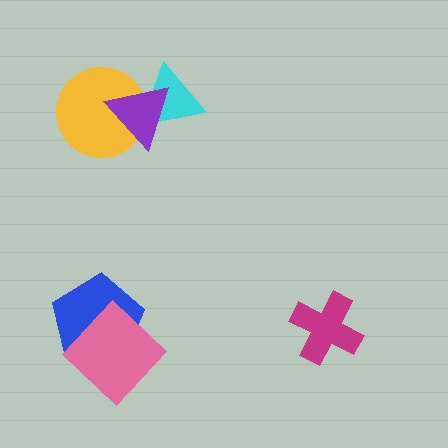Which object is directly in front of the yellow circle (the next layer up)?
The cyan triangle is directly in front of the yellow circle.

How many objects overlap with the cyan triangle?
2 objects overlap with the cyan triangle.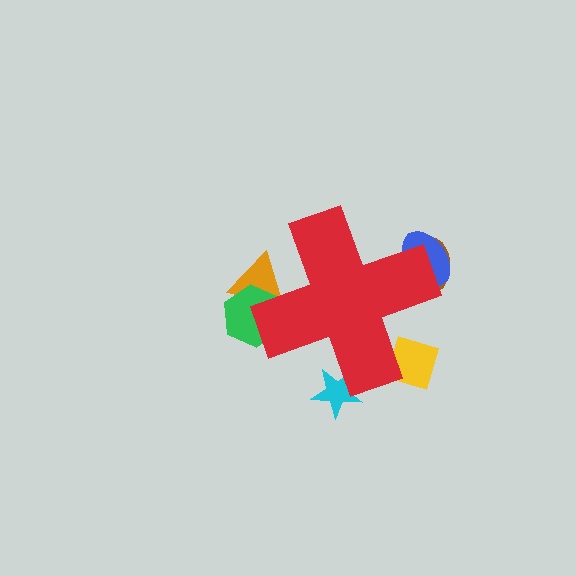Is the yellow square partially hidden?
Yes, the yellow square is partially hidden behind the red cross.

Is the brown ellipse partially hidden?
Yes, the brown ellipse is partially hidden behind the red cross.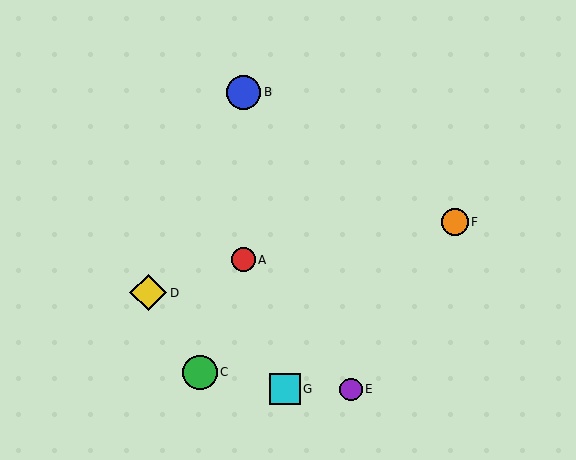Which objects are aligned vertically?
Objects A, B are aligned vertically.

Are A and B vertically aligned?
Yes, both are at x≈244.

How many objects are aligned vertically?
2 objects (A, B) are aligned vertically.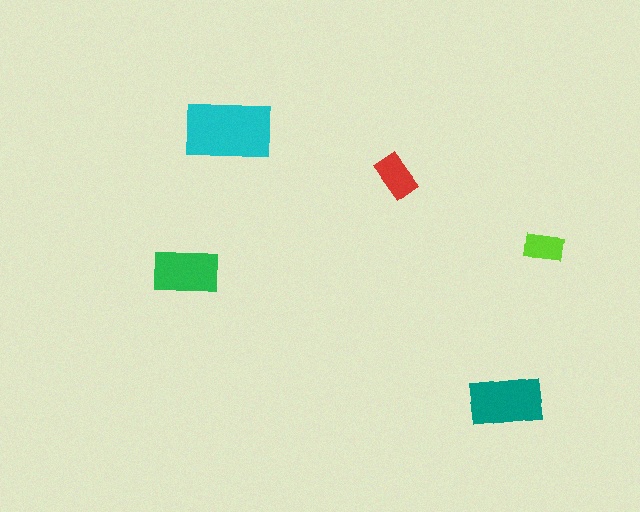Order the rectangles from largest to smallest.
the cyan one, the teal one, the green one, the red one, the lime one.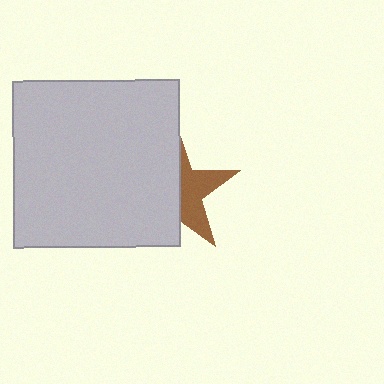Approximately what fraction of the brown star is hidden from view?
Roughly 59% of the brown star is hidden behind the light gray square.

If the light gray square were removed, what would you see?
You would see the complete brown star.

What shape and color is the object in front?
The object in front is a light gray square.